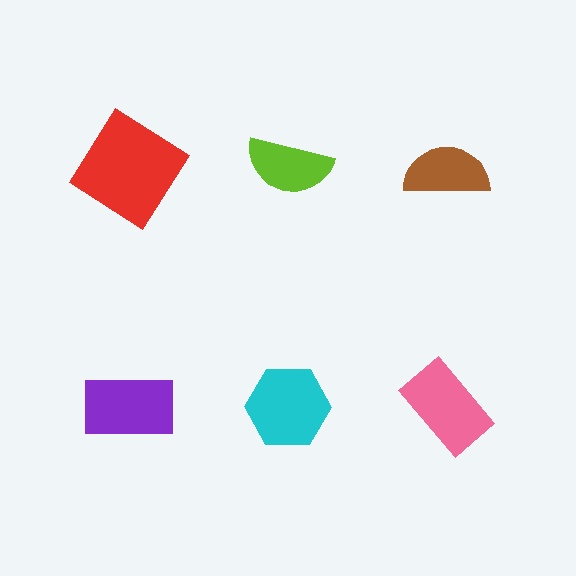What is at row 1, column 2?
A lime semicircle.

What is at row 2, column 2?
A cyan hexagon.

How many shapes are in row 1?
3 shapes.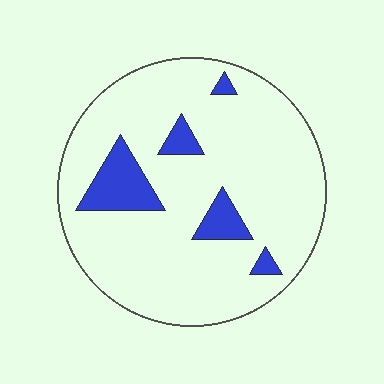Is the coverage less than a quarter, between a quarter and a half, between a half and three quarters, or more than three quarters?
Less than a quarter.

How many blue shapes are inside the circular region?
5.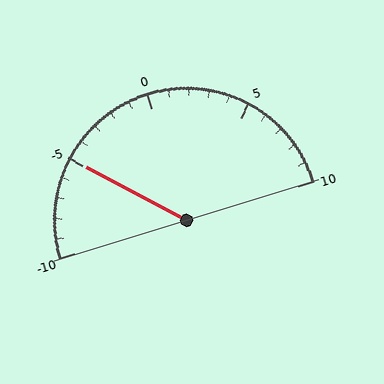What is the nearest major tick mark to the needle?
The nearest major tick mark is -5.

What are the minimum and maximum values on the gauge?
The gauge ranges from -10 to 10.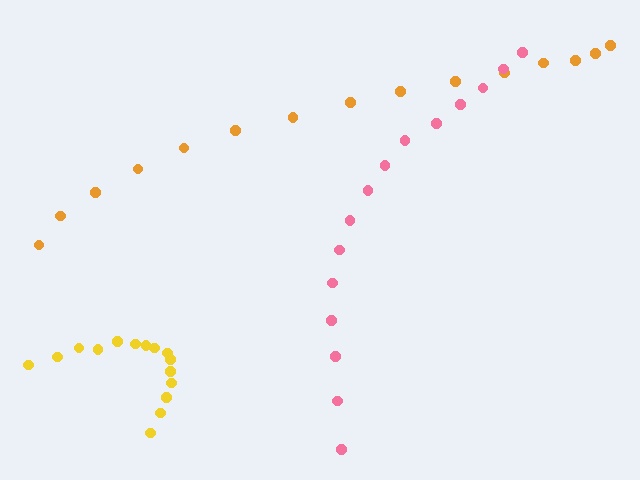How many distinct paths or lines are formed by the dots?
There are 3 distinct paths.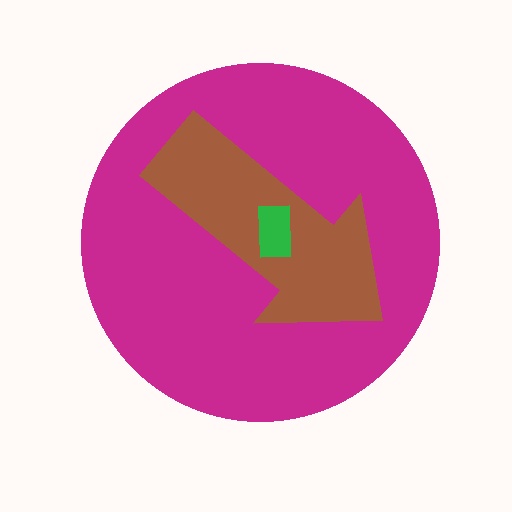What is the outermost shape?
The magenta circle.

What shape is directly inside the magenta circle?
The brown arrow.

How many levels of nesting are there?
3.